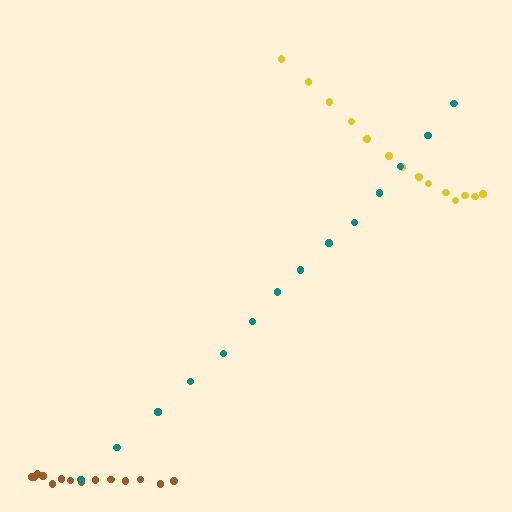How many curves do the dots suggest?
There are 3 distinct paths.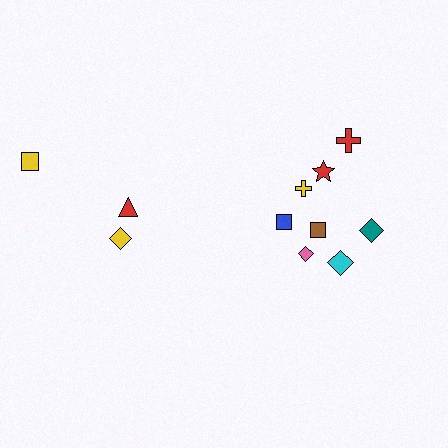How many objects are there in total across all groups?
There are 11 objects.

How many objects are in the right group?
There are 8 objects.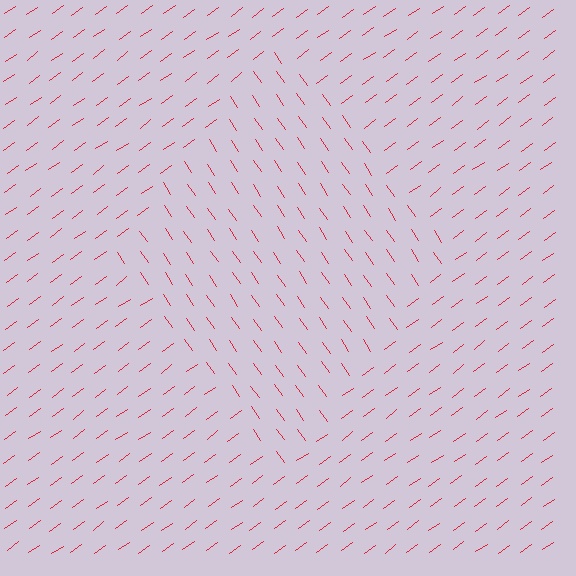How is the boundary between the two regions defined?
The boundary is defined purely by a change in line orientation (approximately 89 degrees difference). All lines are the same color and thickness.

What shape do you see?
I see a diamond.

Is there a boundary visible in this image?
Yes, there is a texture boundary formed by a change in line orientation.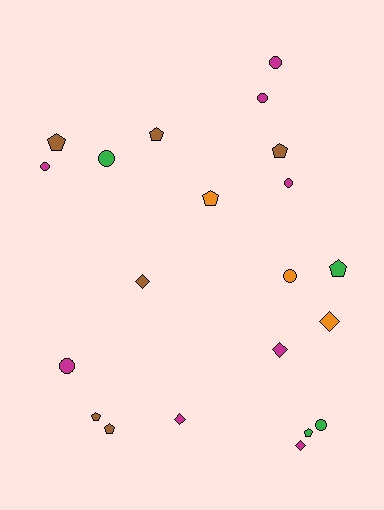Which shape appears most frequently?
Pentagon, with 8 objects.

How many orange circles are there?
There is 1 orange circle.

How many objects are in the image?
There are 21 objects.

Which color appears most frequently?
Magenta, with 8 objects.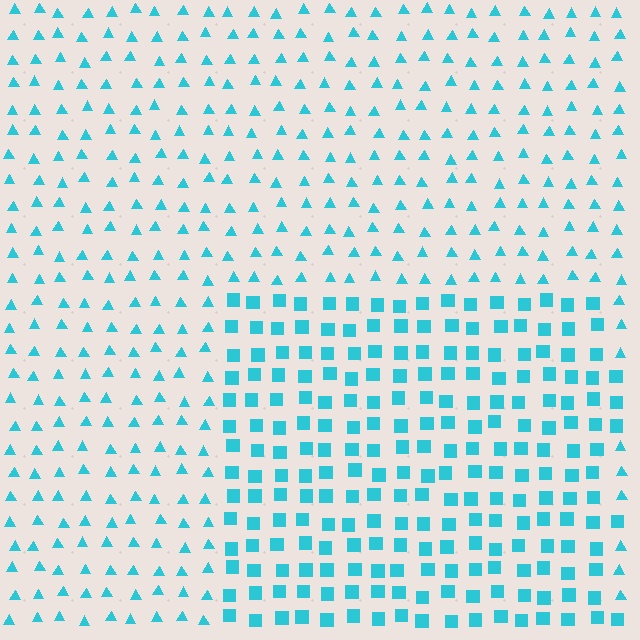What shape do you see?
I see a rectangle.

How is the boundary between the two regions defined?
The boundary is defined by a change in element shape: squares inside vs. triangles outside. All elements share the same color and spacing.